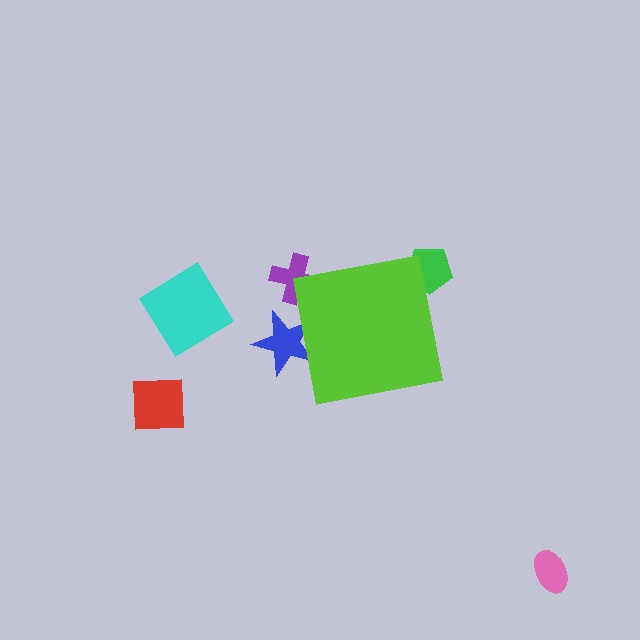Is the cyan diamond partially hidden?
No, the cyan diamond is fully visible.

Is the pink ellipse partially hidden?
No, the pink ellipse is fully visible.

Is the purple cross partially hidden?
Yes, the purple cross is partially hidden behind the lime square.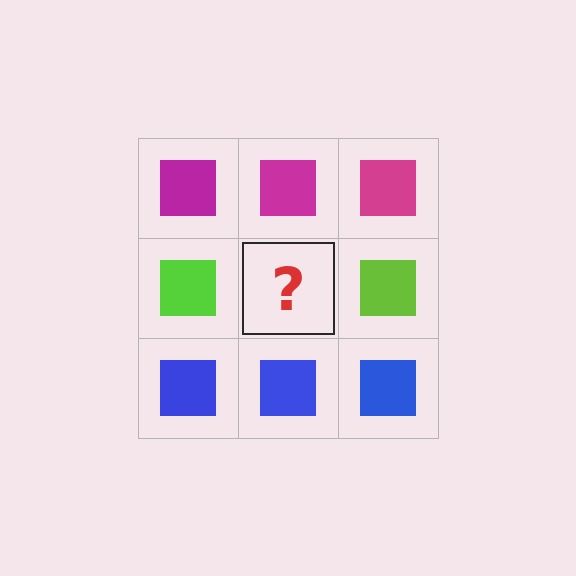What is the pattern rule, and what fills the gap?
The rule is that each row has a consistent color. The gap should be filled with a lime square.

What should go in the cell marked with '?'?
The missing cell should contain a lime square.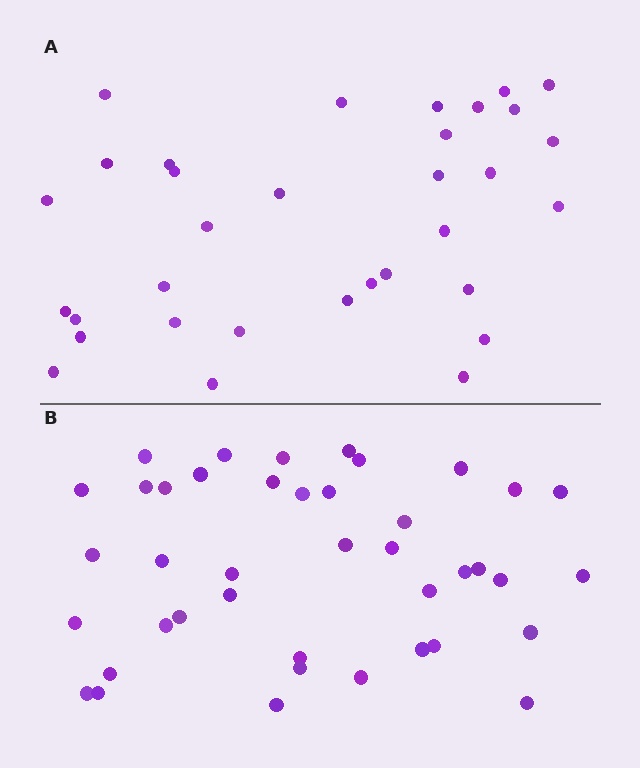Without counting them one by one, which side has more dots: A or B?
Region B (the bottom region) has more dots.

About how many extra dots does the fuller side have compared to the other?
Region B has roughly 8 or so more dots than region A.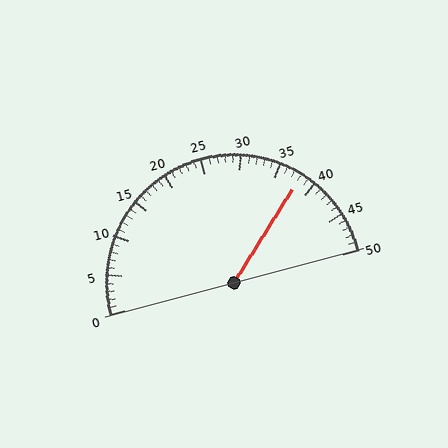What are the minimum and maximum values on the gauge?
The gauge ranges from 0 to 50.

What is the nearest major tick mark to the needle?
The nearest major tick mark is 40.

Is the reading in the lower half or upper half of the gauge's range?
The reading is in the upper half of the range (0 to 50).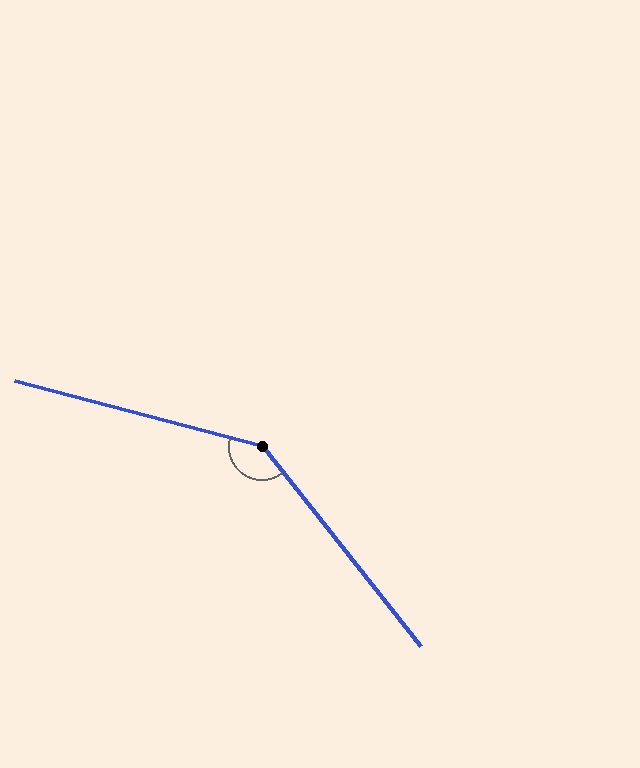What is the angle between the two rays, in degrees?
Approximately 143 degrees.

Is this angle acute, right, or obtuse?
It is obtuse.